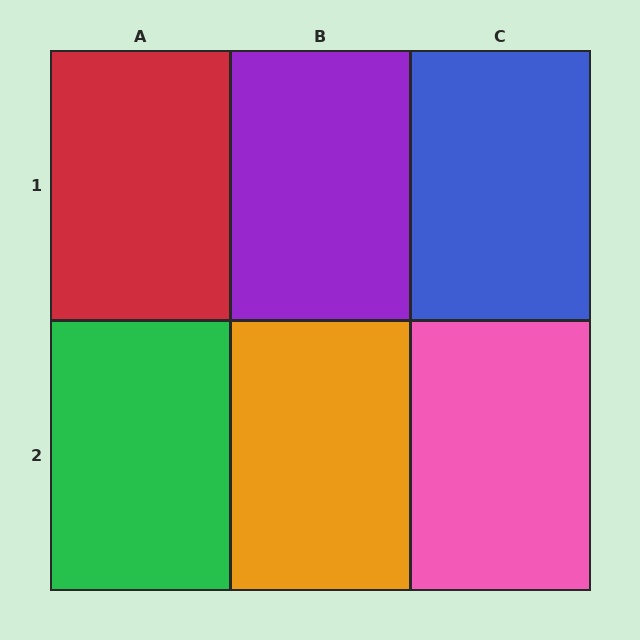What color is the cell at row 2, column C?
Pink.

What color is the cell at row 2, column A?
Green.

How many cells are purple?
1 cell is purple.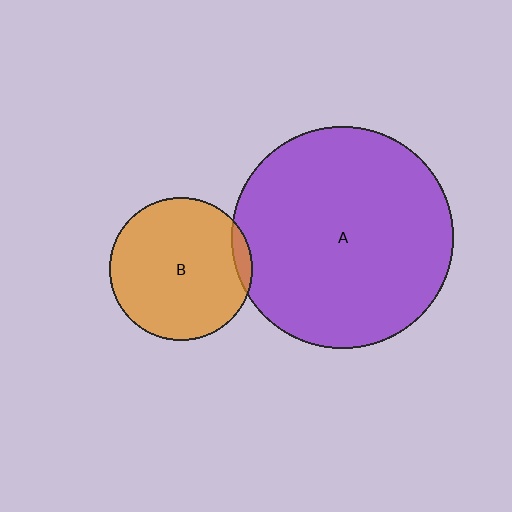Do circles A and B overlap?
Yes.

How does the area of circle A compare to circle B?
Approximately 2.4 times.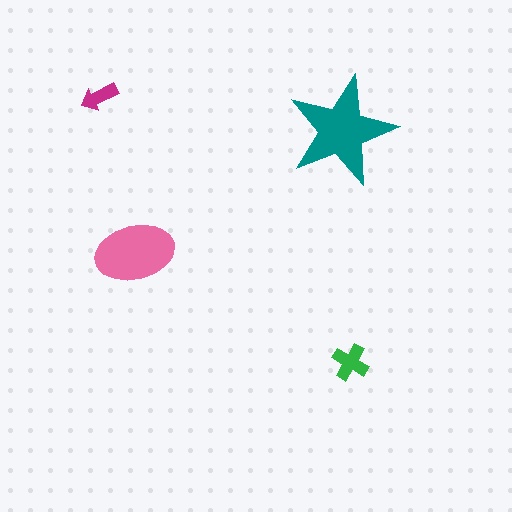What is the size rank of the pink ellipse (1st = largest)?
2nd.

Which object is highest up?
The magenta arrow is topmost.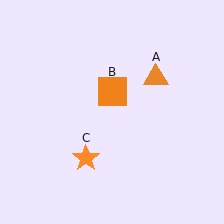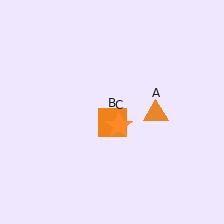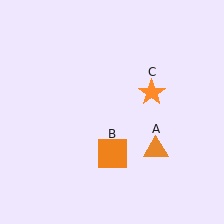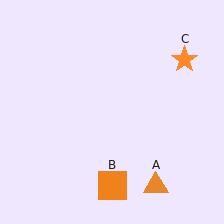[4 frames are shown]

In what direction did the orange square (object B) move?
The orange square (object B) moved down.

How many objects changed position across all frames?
3 objects changed position: orange triangle (object A), orange square (object B), orange star (object C).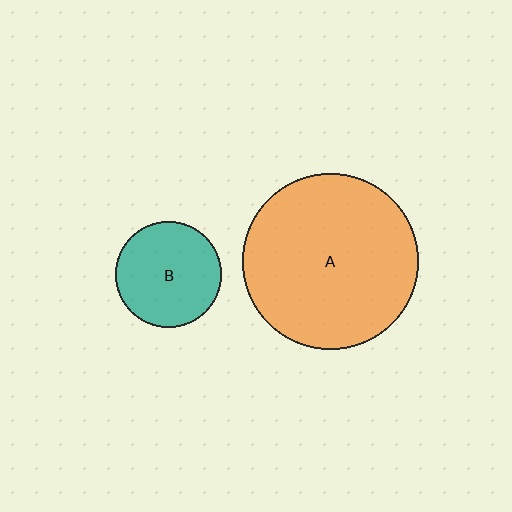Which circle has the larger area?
Circle A (orange).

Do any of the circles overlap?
No, none of the circles overlap.